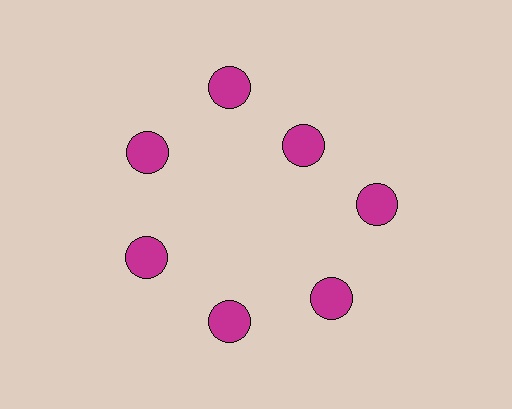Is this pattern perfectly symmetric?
No. The 7 magenta circles are arranged in a ring, but one element near the 1 o'clock position is pulled inward toward the center, breaking the 7-fold rotational symmetry.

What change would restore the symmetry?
The symmetry would be restored by moving it outward, back onto the ring so that all 7 circles sit at equal angles and equal distance from the center.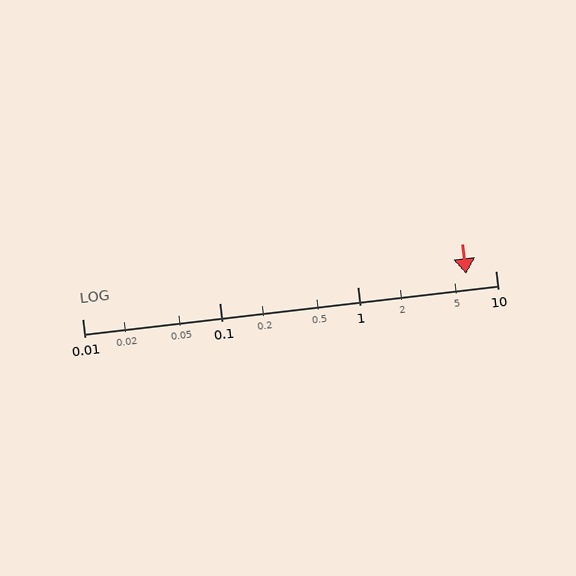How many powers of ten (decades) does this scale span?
The scale spans 3 decades, from 0.01 to 10.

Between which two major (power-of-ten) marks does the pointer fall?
The pointer is between 1 and 10.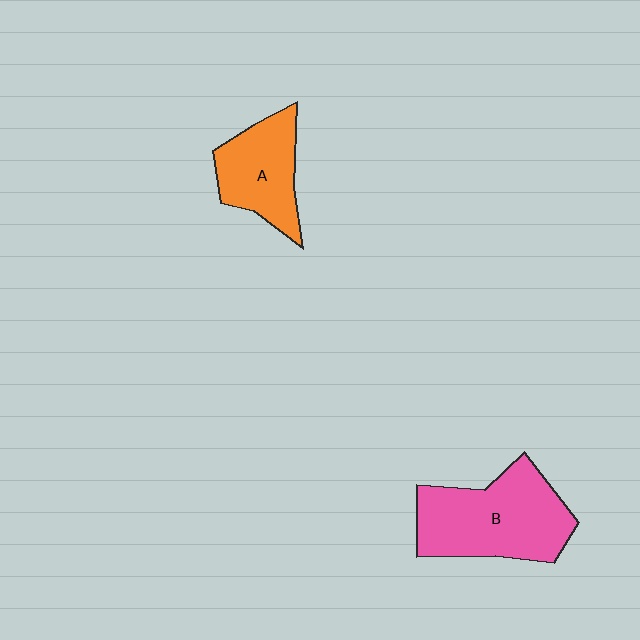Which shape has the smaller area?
Shape A (orange).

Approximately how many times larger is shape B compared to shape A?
Approximately 1.6 times.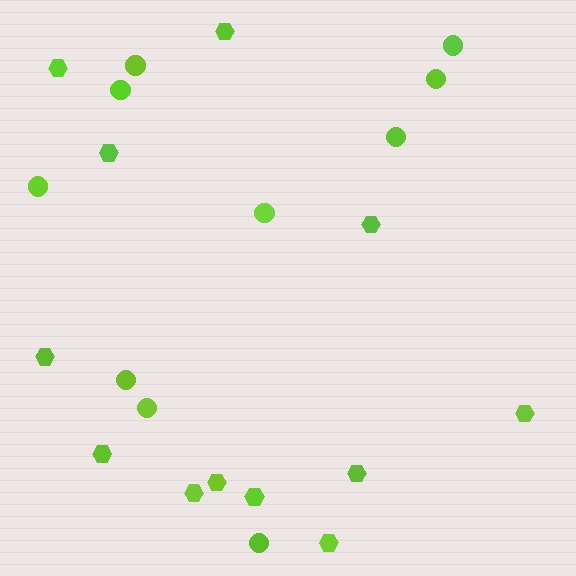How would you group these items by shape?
There are 2 groups: one group of hexagons (12) and one group of circles (10).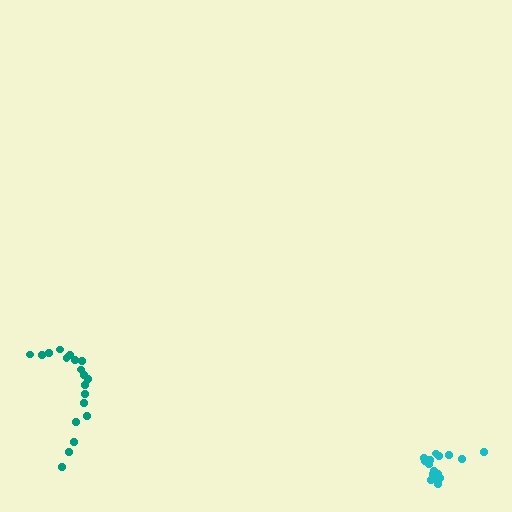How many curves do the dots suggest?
There are 2 distinct paths.